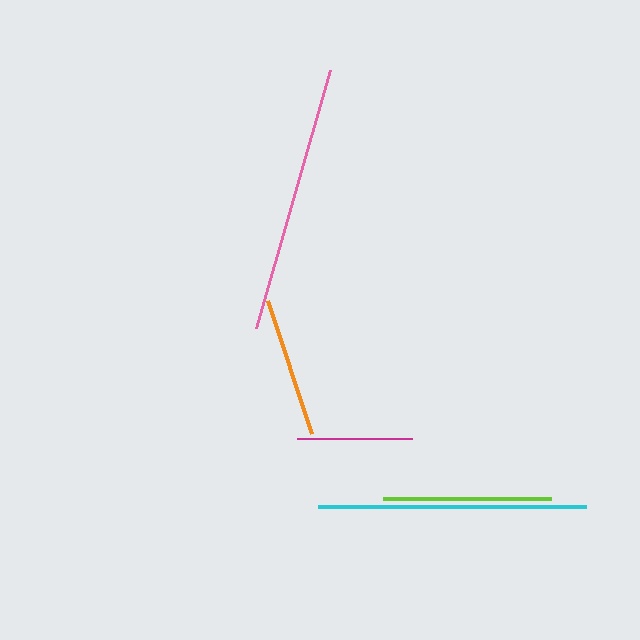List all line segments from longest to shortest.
From longest to shortest: pink, cyan, lime, orange, magenta.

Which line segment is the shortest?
The magenta line is the shortest at approximately 115 pixels.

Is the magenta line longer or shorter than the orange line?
The orange line is longer than the magenta line.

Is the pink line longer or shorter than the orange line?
The pink line is longer than the orange line.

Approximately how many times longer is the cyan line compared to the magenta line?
The cyan line is approximately 2.3 times the length of the magenta line.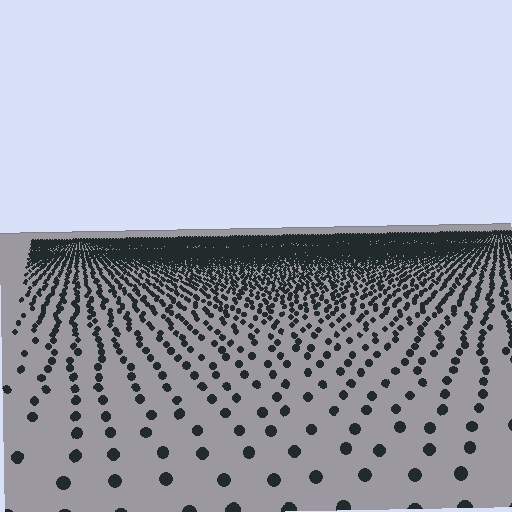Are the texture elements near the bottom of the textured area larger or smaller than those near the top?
Larger. Near the bottom, elements are closer to the viewer and appear at a bigger on-screen size.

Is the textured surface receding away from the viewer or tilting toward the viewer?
The surface is receding away from the viewer. Texture elements get smaller and denser toward the top.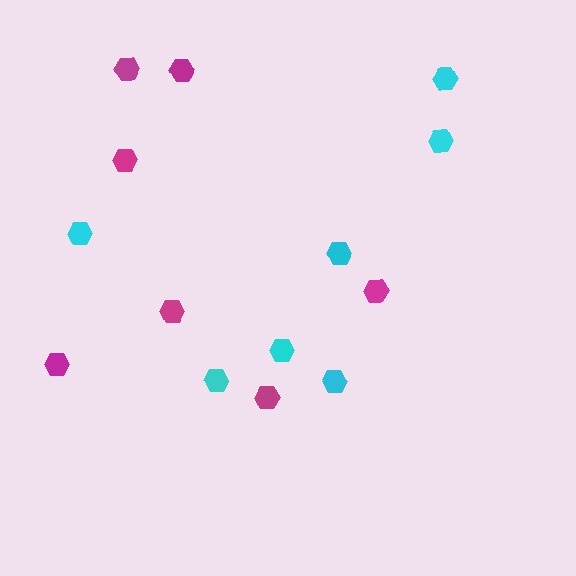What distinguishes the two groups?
There are 2 groups: one group of cyan hexagons (7) and one group of magenta hexagons (7).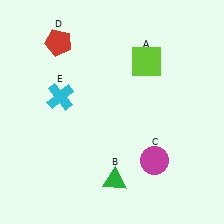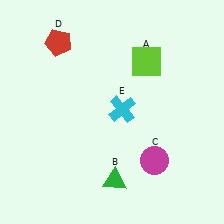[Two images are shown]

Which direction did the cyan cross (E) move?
The cyan cross (E) moved right.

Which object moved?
The cyan cross (E) moved right.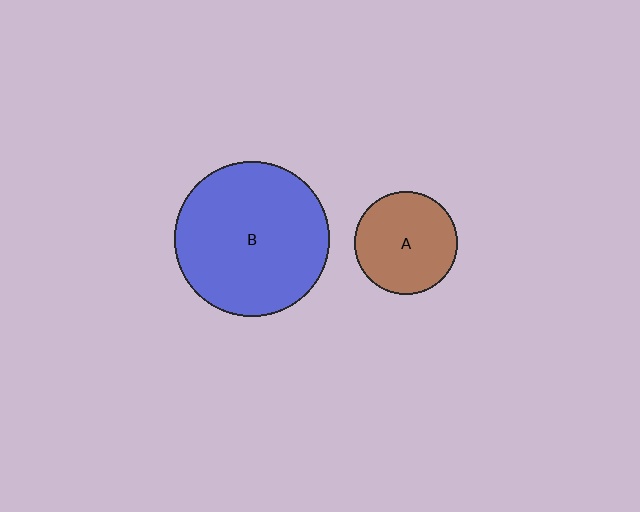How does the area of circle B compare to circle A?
Approximately 2.3 times.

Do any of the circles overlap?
No, none of the circles overlap.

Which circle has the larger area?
Circle B (blue).